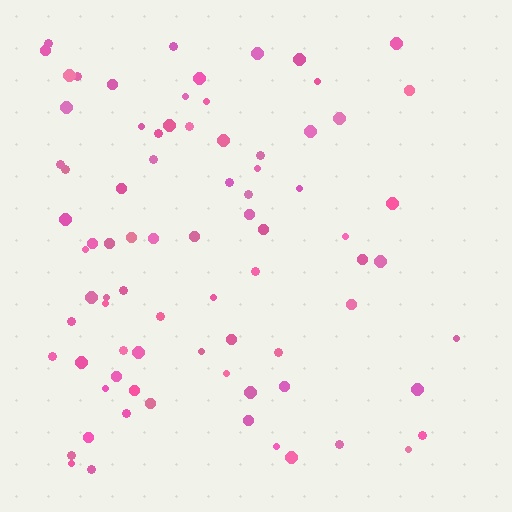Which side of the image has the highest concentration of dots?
The left.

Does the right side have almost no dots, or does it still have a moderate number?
Still a moderate number, just noticeably fewer than the left.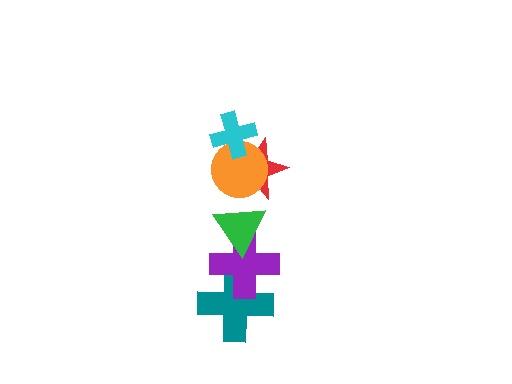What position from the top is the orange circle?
The orange circle is 2nd from the top.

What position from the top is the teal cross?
The teal cross is 6th from the top.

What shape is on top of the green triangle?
The red star is on top of the green triangle.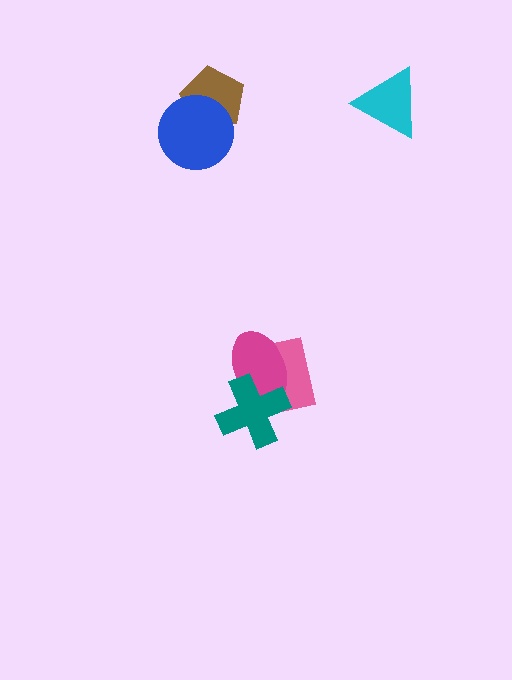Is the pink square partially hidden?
Yes, it is partially covered by another shape.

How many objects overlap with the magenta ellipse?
2 objects overlap with the magenta ellipse.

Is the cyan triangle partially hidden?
No, no other shape covers it.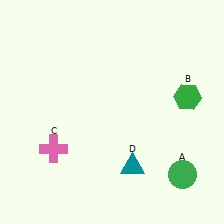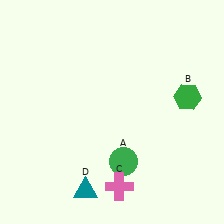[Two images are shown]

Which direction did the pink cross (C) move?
The pink cross (C) moved right.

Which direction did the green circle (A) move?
The green circle (A) moved left.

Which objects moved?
The objects that moved are: the green circle (A), the pink cross (C), the teal triangle (D).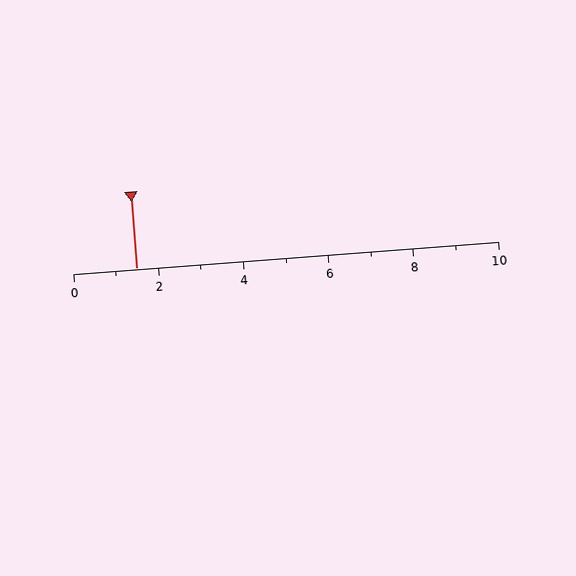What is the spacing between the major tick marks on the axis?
The major ticks are spaced 2 apart.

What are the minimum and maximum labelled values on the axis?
The axis runs from 0 to 10.